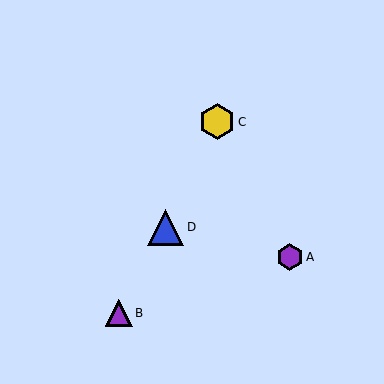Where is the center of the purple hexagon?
The center of the purple hexagon is at (290, 257).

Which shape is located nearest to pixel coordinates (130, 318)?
The purple triangle (labeled B) at (119, 313) is nearest to that location.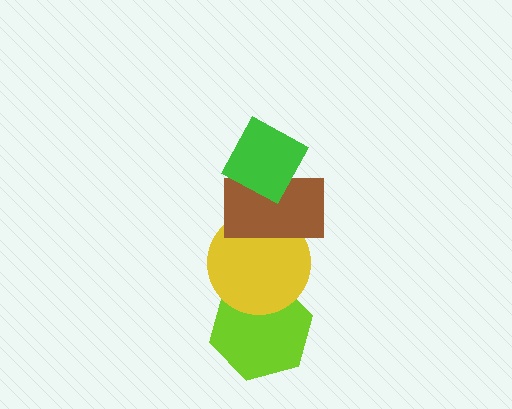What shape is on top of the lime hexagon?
The yellow circle is on top of the lime hexagon.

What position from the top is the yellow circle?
The yellow circle is 3rd from the top.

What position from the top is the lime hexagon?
The lime hexagon is 4th from the top.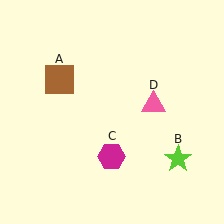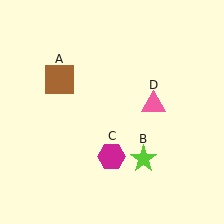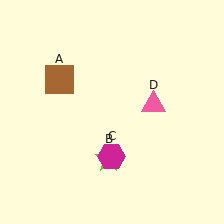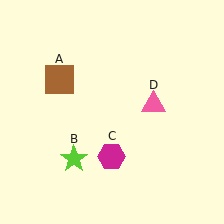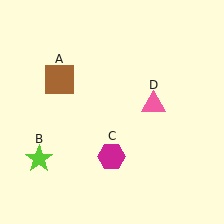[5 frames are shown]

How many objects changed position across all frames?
1 object changed position: lime star (object B).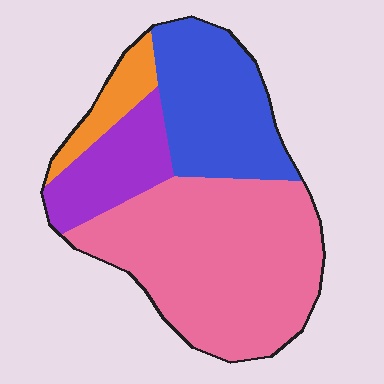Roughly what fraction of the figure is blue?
Blue covers about 25% of the figure.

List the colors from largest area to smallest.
From largest to smallest: pink, blue, purple, orange.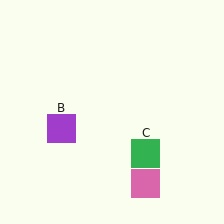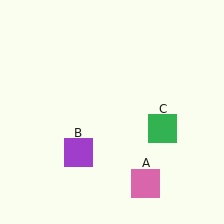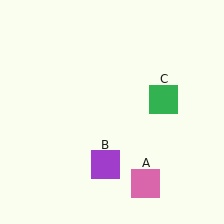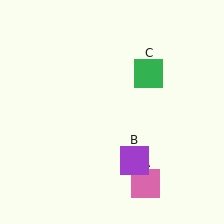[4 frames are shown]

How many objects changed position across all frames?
2 objects changed position: purple square (object B), green square (object C).